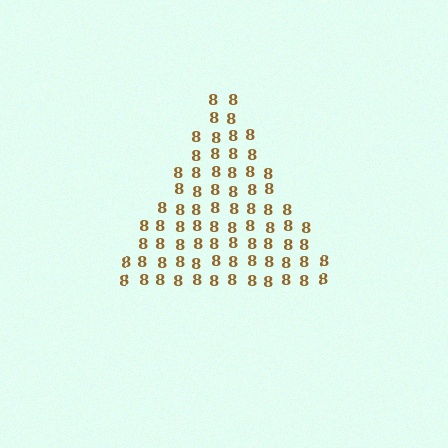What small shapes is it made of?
It is made of small digit 8's.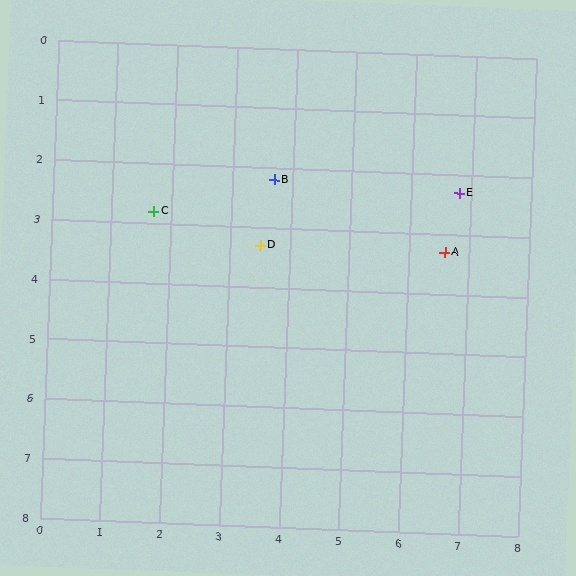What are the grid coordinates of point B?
Point B is at approximately (3.7, 2.2).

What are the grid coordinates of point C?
Point C is at approximately (1.7, 2.8).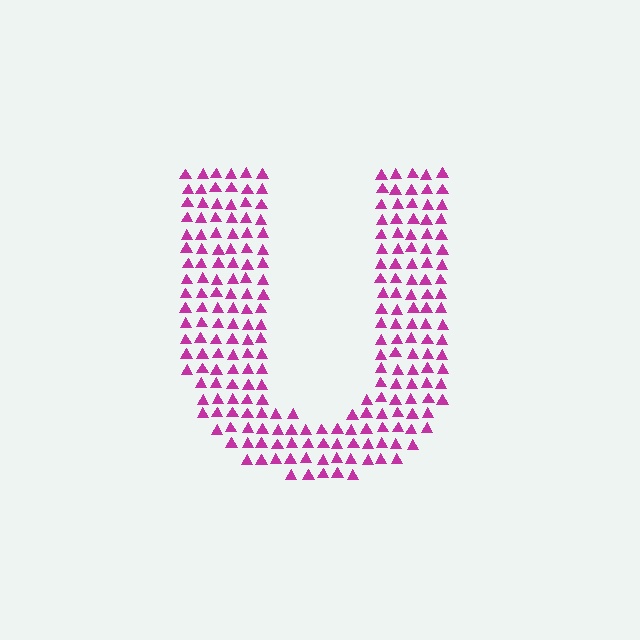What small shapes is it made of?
It is made of small triangles.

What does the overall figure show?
The overall figure shows the letter U.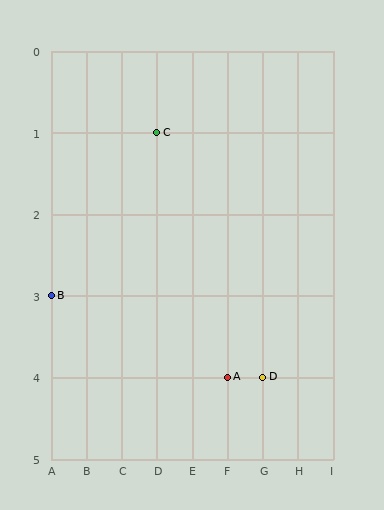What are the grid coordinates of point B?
Point B is at grid coordinates (A, 3).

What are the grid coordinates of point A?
Point A is at grid coordinates (F, 4).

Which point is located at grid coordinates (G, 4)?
Point D is at (G, 4).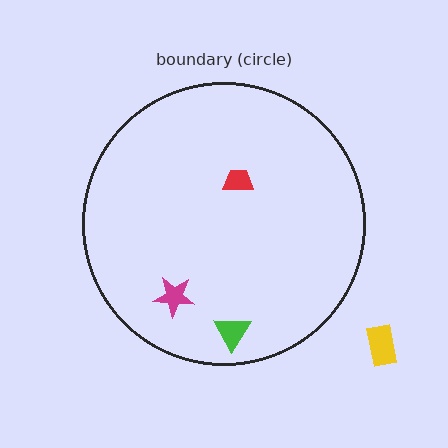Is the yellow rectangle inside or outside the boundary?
Outside.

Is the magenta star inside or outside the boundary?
Inside.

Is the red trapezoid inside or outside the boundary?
Inside.